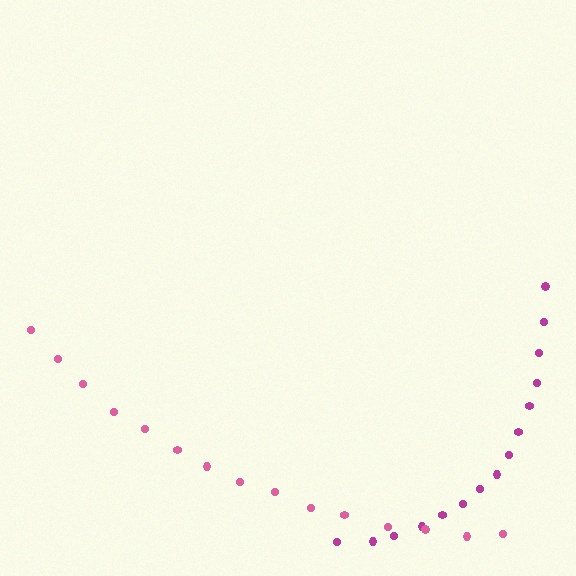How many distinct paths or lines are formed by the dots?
There are 2 distinct paths.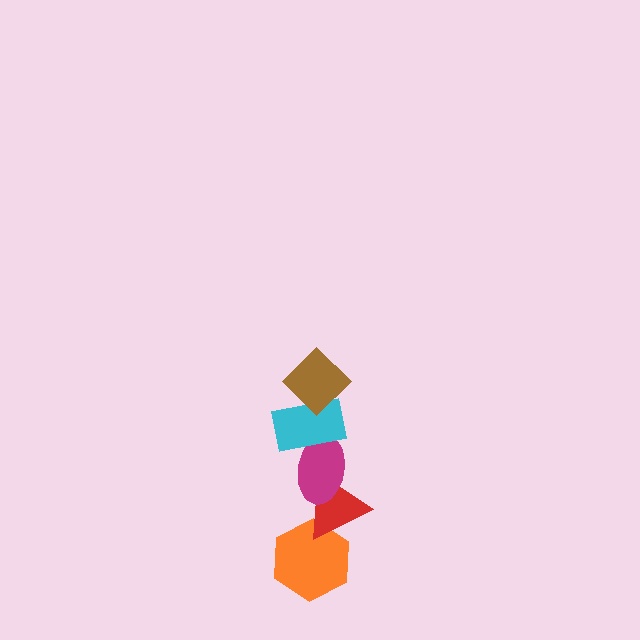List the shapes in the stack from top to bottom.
From top to bottom: the brown diamond, the cyan rectangle, the magenta ellipse, the red triangle, the orange hexagon.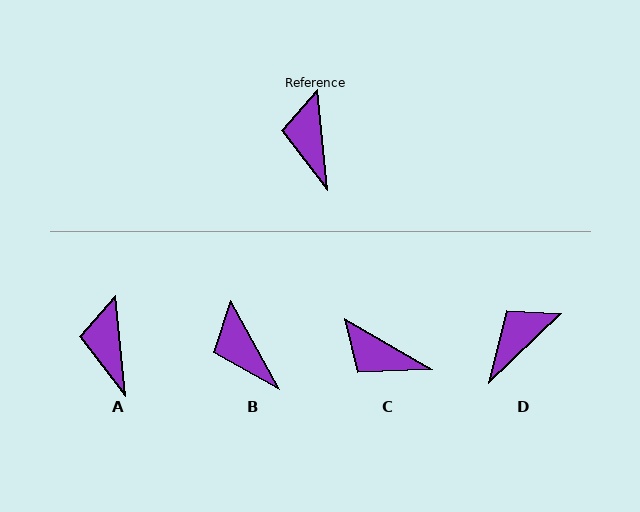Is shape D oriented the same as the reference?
No, it is off by about 52 degrees.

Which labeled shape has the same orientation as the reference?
A.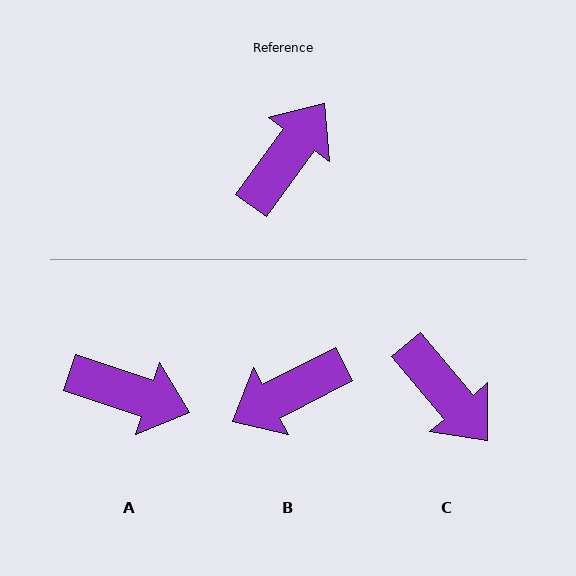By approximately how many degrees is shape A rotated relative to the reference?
Approximately 73 degrees clockwise.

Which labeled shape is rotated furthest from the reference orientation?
B, about 153 degrees away.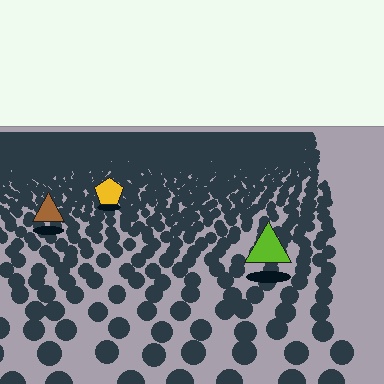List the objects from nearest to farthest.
From nearest to farthest: the lime triangle, the brown triangle, the yellow pentagon.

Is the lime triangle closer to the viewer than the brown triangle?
Yes. The lime triangle is closer — you can tell from the texture gradient: the ground texture is coarser near it.